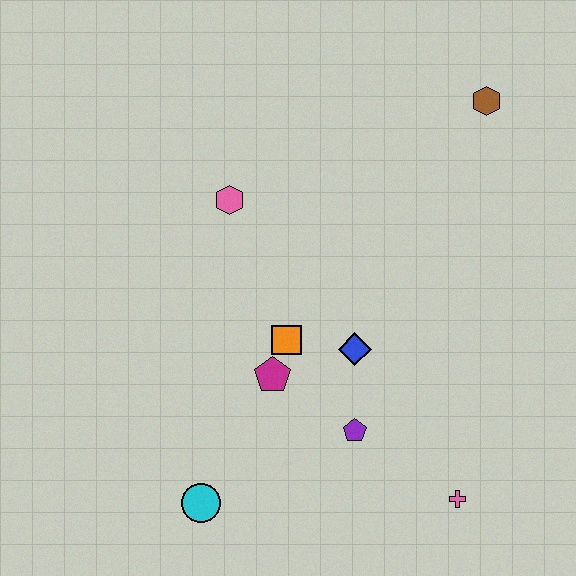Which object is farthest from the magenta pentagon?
The brown hexagon is farthest from the magenta pentagon.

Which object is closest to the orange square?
The magenta pentagon is closest to the orange square.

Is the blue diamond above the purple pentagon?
Yes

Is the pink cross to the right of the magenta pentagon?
Yes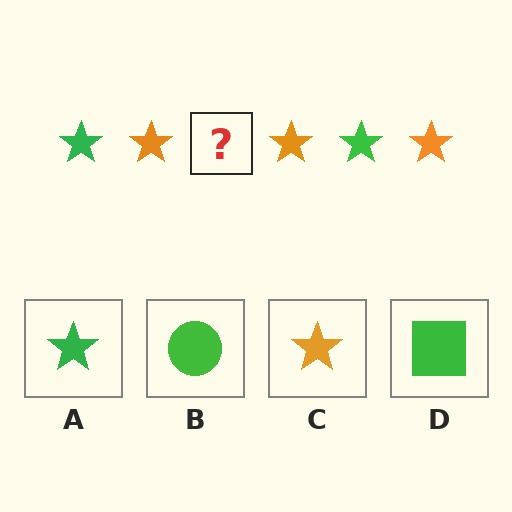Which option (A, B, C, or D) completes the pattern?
A.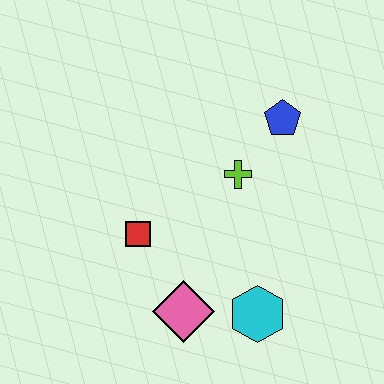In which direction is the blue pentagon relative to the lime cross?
The blue pentagon is above the lime cross.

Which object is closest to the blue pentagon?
The lime cross is closest to the blue pentagon.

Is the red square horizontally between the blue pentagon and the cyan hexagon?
No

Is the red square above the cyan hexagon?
Yes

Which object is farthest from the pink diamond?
The blue pentagon is farthest from the pink diamond.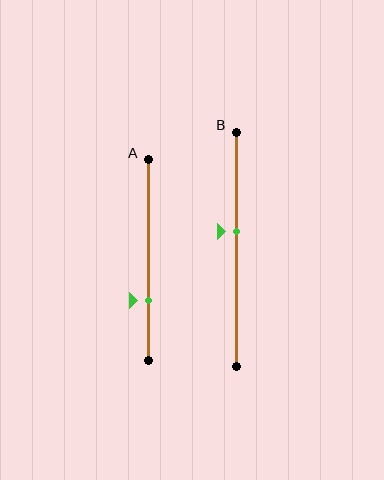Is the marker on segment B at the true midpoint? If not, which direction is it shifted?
No, the marker on segment B is shifted upward by about 8% of the segment length.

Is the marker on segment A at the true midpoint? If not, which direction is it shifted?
No, the marker on segment A is shifted downward by about 20% of the segment length.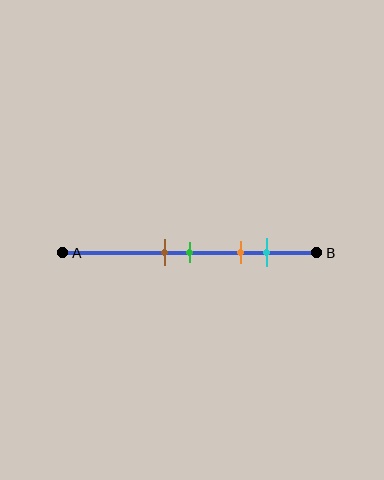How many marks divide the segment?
There are 4 marks dividing the segment.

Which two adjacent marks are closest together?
The brown and green marks are the closest adjacent pair.